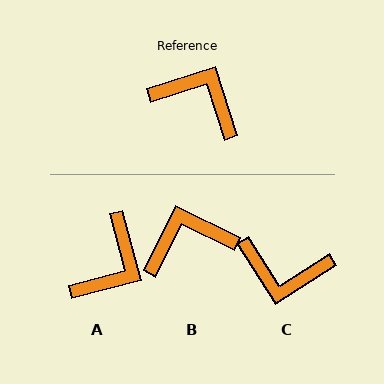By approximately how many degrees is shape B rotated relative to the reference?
Approximately 46 degrees counter-clockwise.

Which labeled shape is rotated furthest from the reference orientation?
C, about 165 degrees away.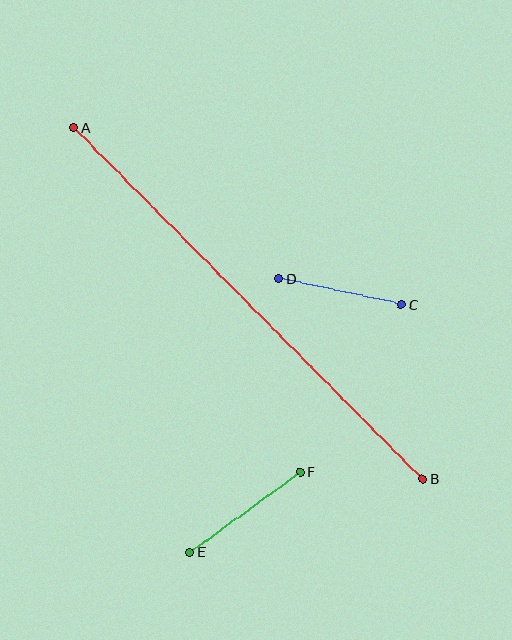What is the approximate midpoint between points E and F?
The midpoint is at approximately (245, 512) pixels.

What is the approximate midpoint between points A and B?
The midpoint is at approximately (248, 303) pixels.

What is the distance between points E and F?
The distance is approximately 136 pixels.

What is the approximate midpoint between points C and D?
The midpoint is at approximately (340, 292) pixels.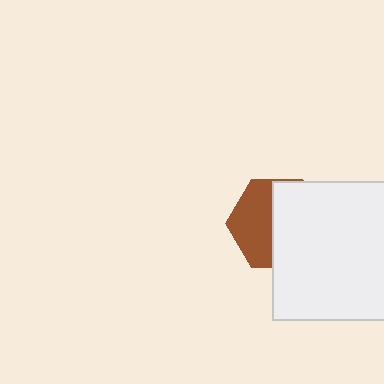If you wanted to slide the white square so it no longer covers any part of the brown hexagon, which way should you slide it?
Slide it right — that is the most direct way to separate the two shapes.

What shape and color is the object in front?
The object in front is a white square.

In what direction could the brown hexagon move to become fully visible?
The brown hexagon could move left. That would shift it out from behind the white square entirely.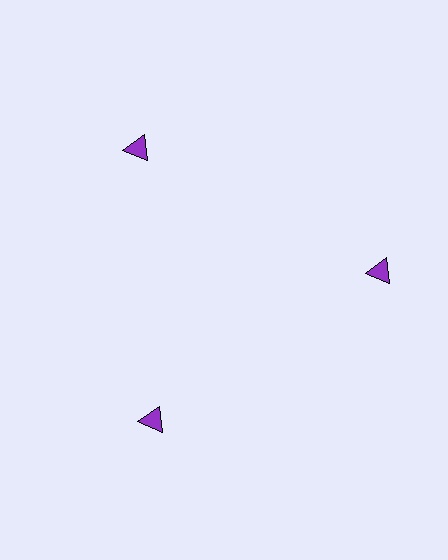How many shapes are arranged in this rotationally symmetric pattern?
There are 3 shapes, arranged in 3 groups of 1.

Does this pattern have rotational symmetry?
Yes, this pattern has 3-fold rotational symmetry. It looks the same after rotating 120 degrees around the center.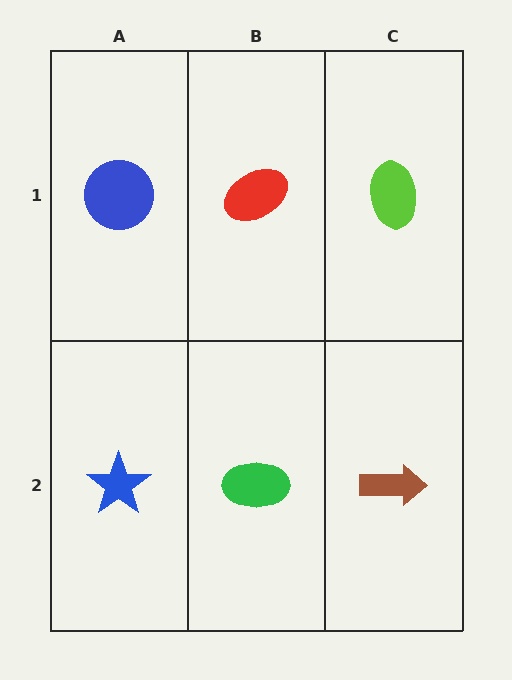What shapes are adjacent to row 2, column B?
A red ellipse (row 1, column B), a blue star (row 2, column A), a brown arrow (row 2, column C).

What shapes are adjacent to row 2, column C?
A lime ellipse (row 1, column C), a green ellipse (row 2, column B).